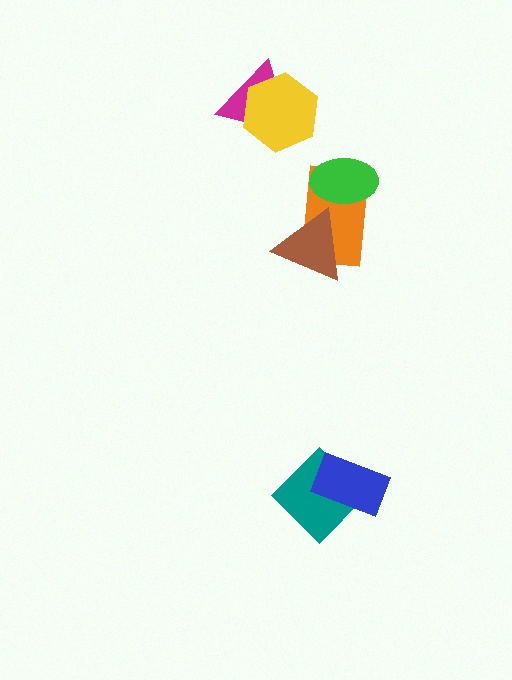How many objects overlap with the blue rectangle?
1 object overlaps with the blue rectangle.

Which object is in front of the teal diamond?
The blue rectangle is in front of the teal diamond.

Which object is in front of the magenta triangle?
The yellow hexagon is in front of the magenta triangle.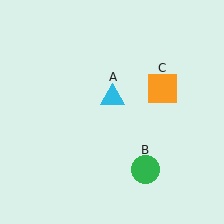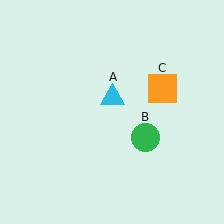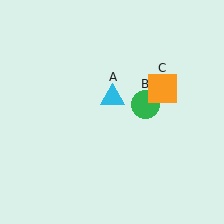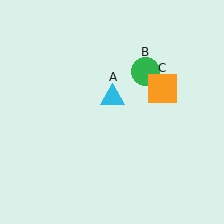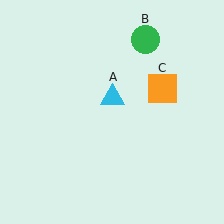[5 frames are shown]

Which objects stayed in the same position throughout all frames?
Cyan triangle (object A) and orange square (object C) remained stationary.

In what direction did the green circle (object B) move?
The green circle (object B) moved up.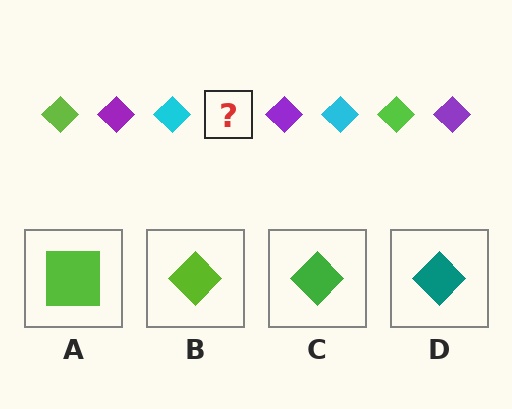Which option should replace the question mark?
Option B.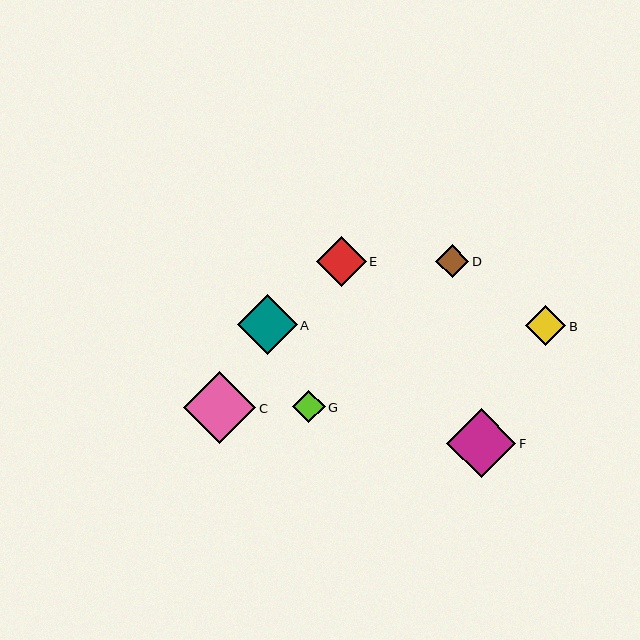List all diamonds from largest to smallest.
From largest to smallest: C, F, A, E, B, D, G.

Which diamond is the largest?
Diamond C is the largest with a size of approximately 72 pixels.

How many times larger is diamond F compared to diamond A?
Diamond F is approximately 1.1 times the size of diamond A.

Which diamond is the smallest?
Diamond G is the smallest with a size of approximately 33 pixels.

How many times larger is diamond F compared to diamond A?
Diamond F is approximately 1.1 times the size of diamond A.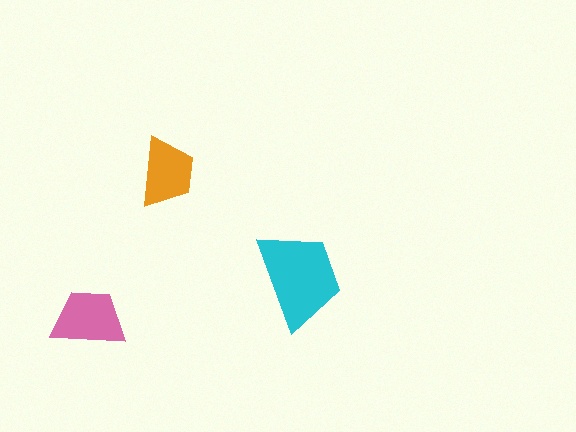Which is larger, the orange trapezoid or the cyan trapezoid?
The cyan one.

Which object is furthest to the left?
The pink trapezoid is leftmost.